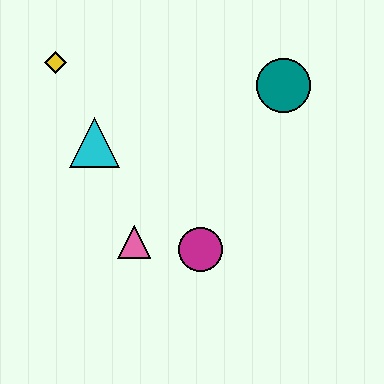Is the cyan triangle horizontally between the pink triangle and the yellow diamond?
Yes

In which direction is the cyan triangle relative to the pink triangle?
The cyan triangle is above the pink triangle.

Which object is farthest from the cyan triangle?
The teal circle is farthest from the cyan triangle.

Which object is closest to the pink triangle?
The magenta circle is closest to the pink triangle.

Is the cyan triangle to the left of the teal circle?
Yes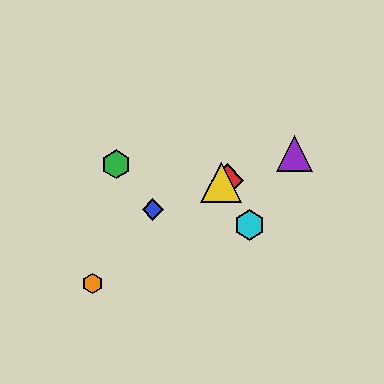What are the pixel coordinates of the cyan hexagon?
The cyan hexagon is at (249, 225).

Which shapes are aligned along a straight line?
The red diamond, the blue diamond, the yellow triangle, the purple triangle are aligned along a straight line.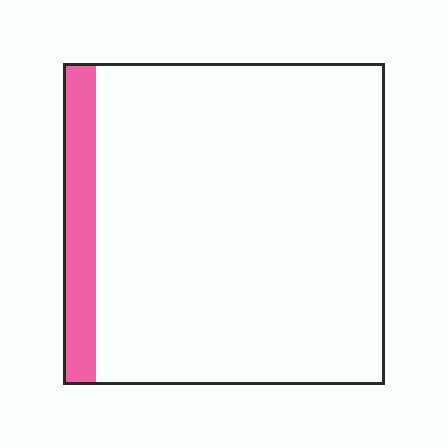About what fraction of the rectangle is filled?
About one tenth (1/10).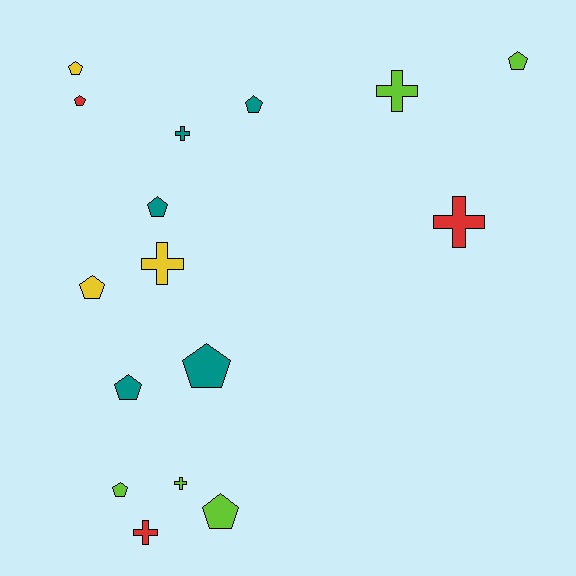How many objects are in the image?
There are 16 objects.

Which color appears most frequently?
Lime, with 5 objects.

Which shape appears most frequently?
Pentagon, with 10 objects.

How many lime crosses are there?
There are 2 lime crosses.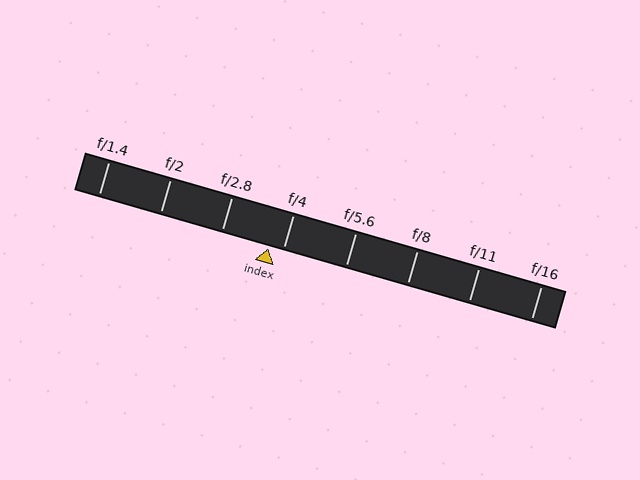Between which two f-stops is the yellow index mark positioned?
The index mark is between f/2.8 and f/4.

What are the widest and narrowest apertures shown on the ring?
The widest aperture shown is f/1.4 and the narrowest is f/16.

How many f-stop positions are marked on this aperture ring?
There are 8 f-stop positions marked.